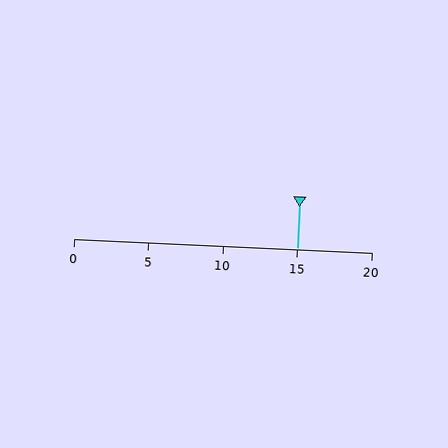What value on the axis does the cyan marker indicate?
The marker indicates approximately 15.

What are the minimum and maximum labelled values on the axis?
The axis runs from 0 to 20.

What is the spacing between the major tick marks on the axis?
The major ticks are spaced 5 apart.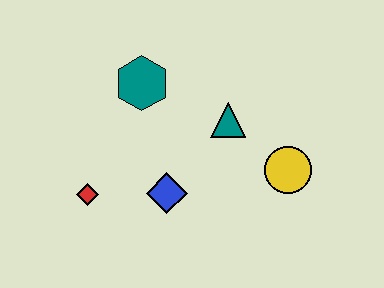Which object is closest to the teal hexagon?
The teal triangle is closest to the teal hexagon.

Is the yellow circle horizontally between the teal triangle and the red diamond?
No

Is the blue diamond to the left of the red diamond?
No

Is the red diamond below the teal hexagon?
Yes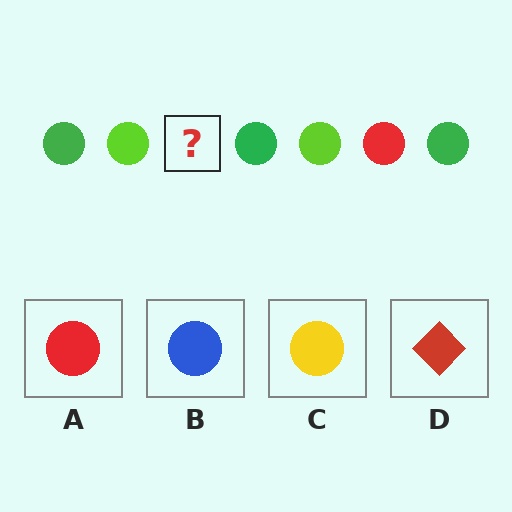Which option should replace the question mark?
Option A.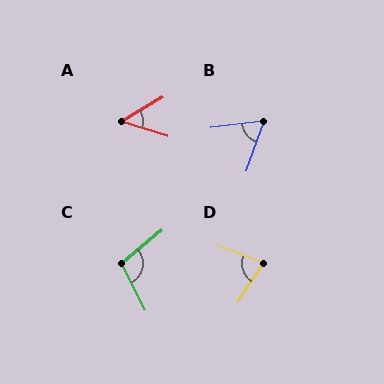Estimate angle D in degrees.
Approximately 77 degrees.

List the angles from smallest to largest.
A (49°), B (63°), D (77°), C (103°).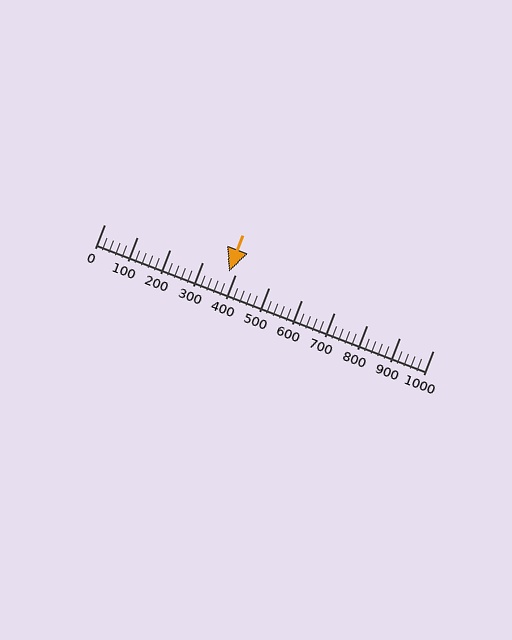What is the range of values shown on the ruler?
The ruler shows values from 0 to 1000.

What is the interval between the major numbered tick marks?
The major tick marks are spaced 100 units apart.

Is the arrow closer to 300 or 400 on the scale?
The arrow is closer to 400.